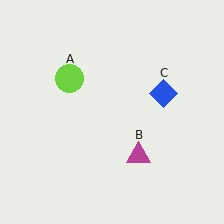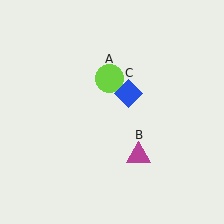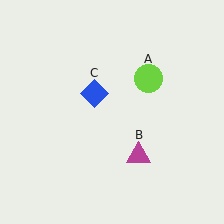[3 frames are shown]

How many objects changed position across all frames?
2 objects changed position: lime circle (object A), blue diamond (object C).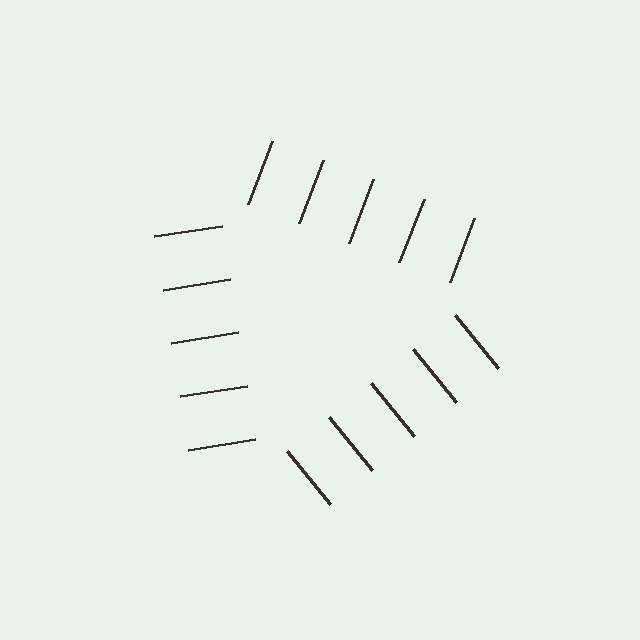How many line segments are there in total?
15 — 5 along each of the 3 edges.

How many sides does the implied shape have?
3 sides — the line-ends trace a triangle.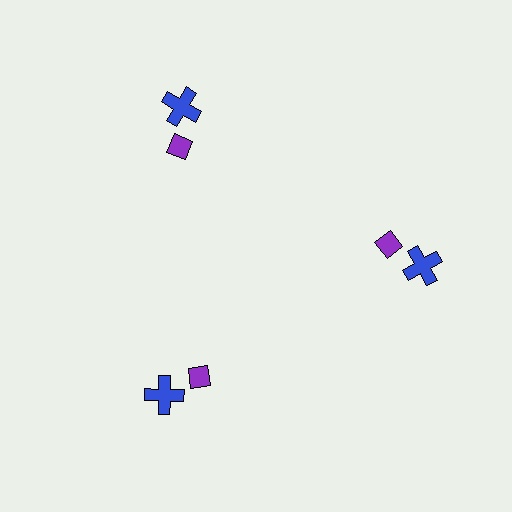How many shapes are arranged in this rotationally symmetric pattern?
There are 6 shapes, arranged in 3 groups of 2.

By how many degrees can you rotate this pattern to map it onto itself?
The pattern maps onto itself every 120 degrees of rotation.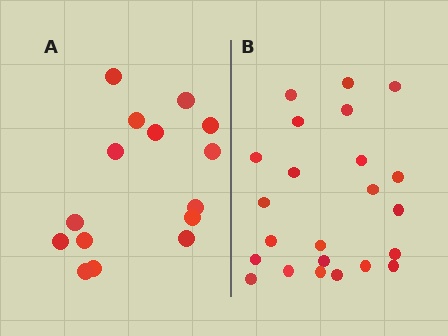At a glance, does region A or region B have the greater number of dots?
Region B (the right region) has more dots.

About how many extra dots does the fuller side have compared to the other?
Region B has roughly 8 or so more dots than region A.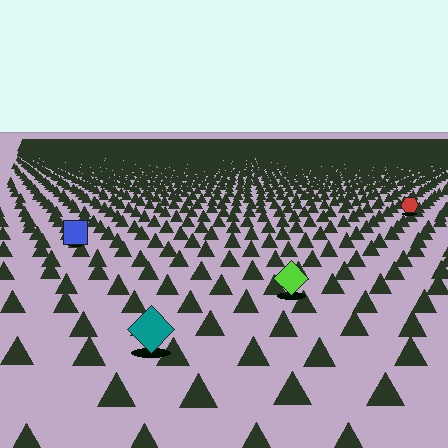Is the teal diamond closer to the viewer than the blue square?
Yes. The teal diamond is closer — you can tell from the texture gradient: the ground texture is coarser near it.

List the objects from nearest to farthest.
From nearest to farthest: the teal diamond, the lime diamond, the blue square, the red hexagon.